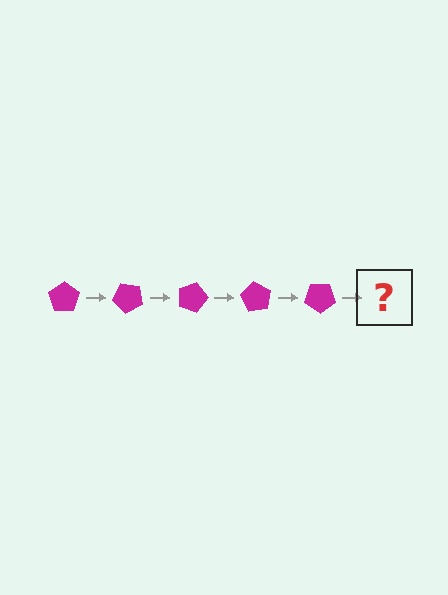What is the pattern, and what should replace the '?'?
The pattern is that the pentagon rotates 45 degrees each step. The '?' should be a magenta pentagon rotated 225 degrees.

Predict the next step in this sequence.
The next step is a magenta pentagon rotated 225 degrees.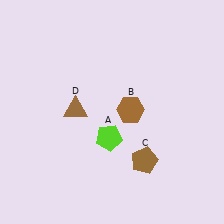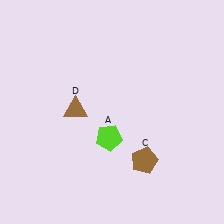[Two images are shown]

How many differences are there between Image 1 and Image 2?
There is 1 difference between the two images.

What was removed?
The brown hexagon (B) was removed in Image 2.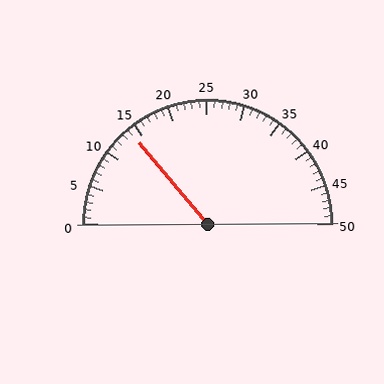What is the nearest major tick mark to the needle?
The nearest major tick mark is 15.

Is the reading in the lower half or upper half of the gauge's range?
The reading is in the lower half of the range (0 to 50).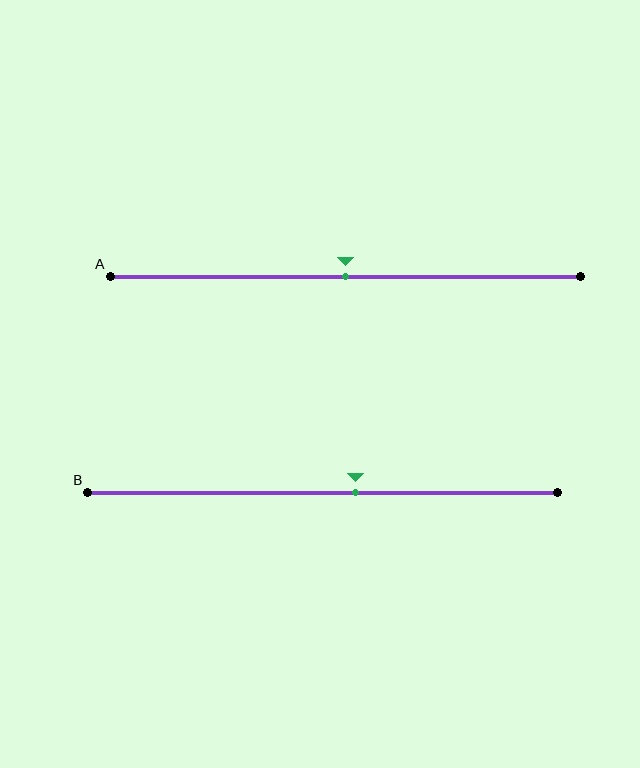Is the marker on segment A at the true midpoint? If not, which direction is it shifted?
Yes, the marker on segment A is at the true midpoint.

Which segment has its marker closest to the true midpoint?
Segment A has its marker closest to the true midpoint.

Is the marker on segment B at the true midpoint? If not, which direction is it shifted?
No, the marker on segment B is shifted to the right by about 7% of the segment length.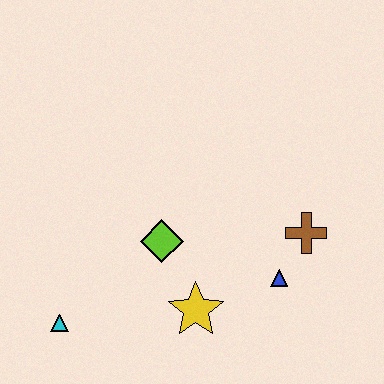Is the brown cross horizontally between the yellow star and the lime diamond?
No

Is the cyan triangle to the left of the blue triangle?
Yes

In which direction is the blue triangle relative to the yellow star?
The blue triangle is to the right of the yellow star.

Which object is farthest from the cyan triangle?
The brown cross is farthest from the cyan triangle.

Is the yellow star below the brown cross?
Yes